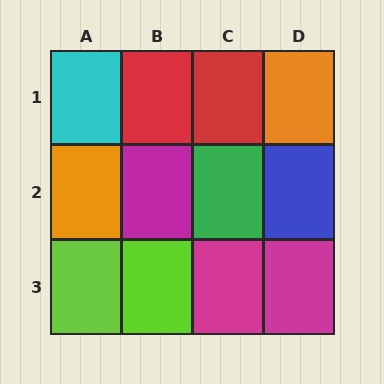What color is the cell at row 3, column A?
Lime.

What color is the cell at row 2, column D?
Blue.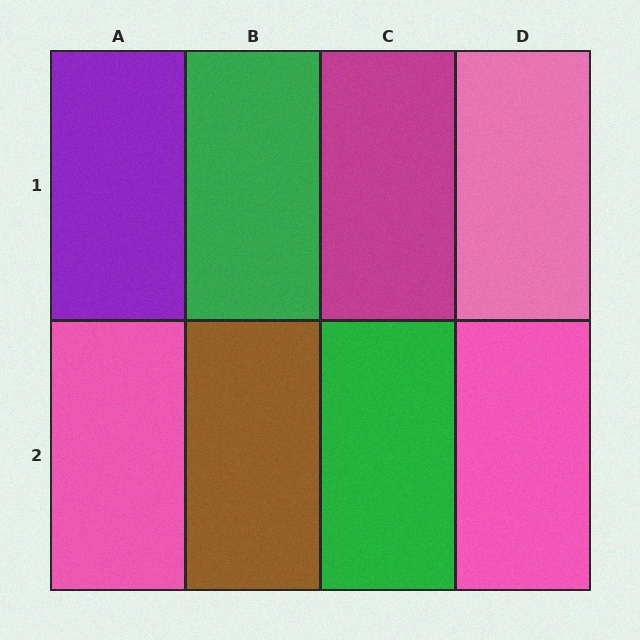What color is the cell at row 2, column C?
Green.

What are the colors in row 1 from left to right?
Purple, green, magenta, pink.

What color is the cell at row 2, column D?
Pink.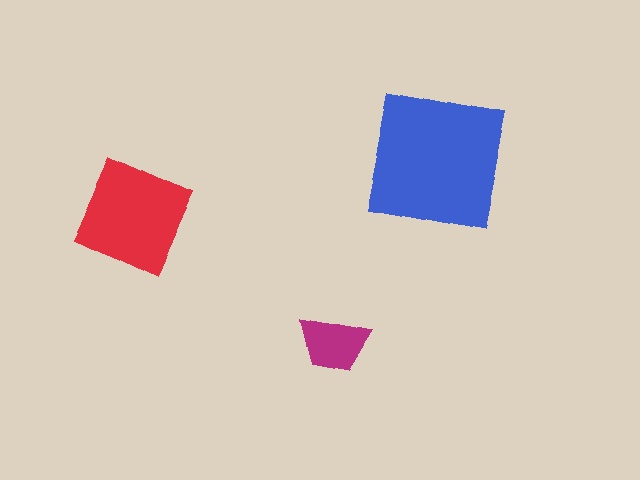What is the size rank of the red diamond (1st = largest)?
2nd.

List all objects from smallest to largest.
The magenta trapezoid, the red diamond, the blue square.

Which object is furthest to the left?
The red diamond is leftmost.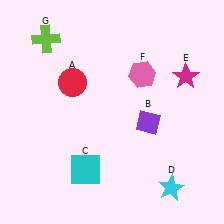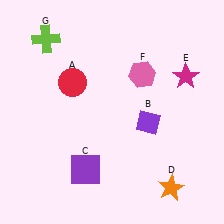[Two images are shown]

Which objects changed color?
C changed from cyan to purple. D changed from cyan to orange.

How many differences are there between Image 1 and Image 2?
There are 2 differences between the two images.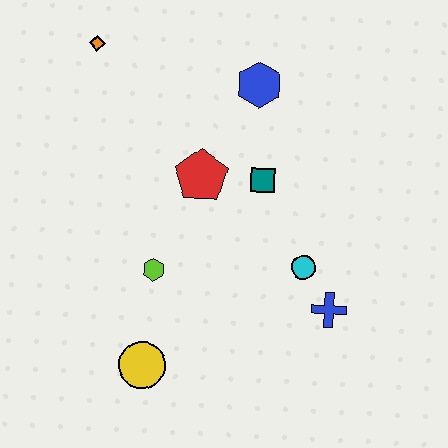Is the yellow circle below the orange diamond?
Yes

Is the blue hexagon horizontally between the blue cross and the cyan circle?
No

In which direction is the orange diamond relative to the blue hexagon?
The orange diamond is to the left of the blue hexagon.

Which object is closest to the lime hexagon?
The yellow circle is closest to the lime hexagon.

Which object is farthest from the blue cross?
The orange diamond is farthest from the blue cross.